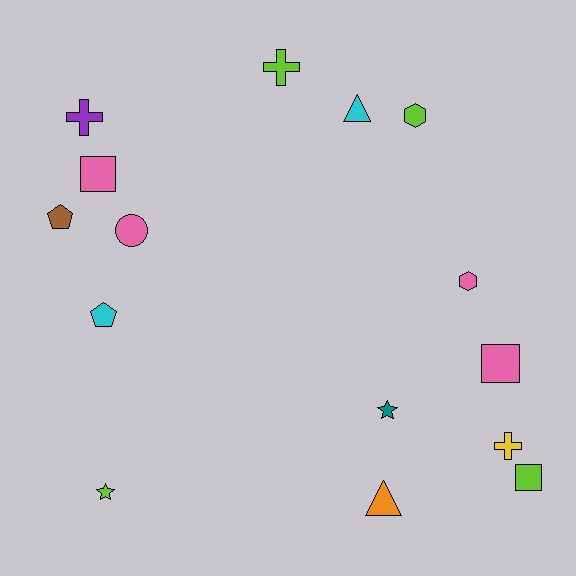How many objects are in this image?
There are 15 objects.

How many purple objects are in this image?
There is 1 purple object.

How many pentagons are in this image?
There are 2 pentagons.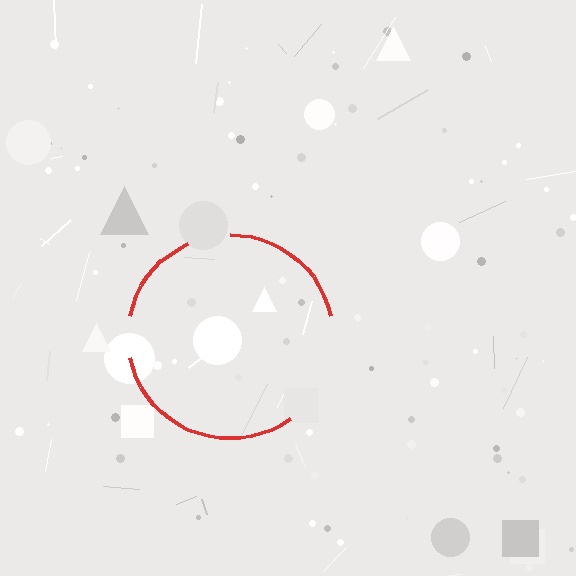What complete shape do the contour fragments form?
The contour fragments form a circle.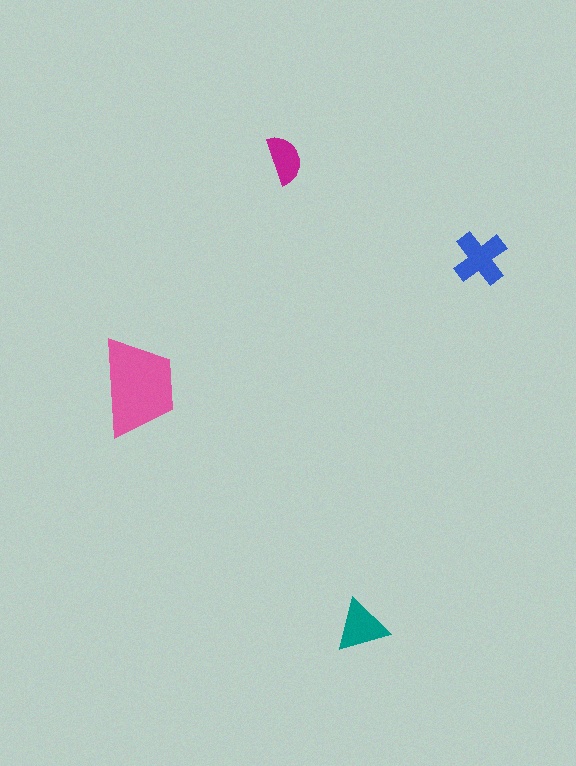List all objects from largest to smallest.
The pink trapezoid, the blue cross, the teal triangle, the magenta semicircle.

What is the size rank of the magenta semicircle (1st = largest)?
4th.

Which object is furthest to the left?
The pink trapezoid is leftmost.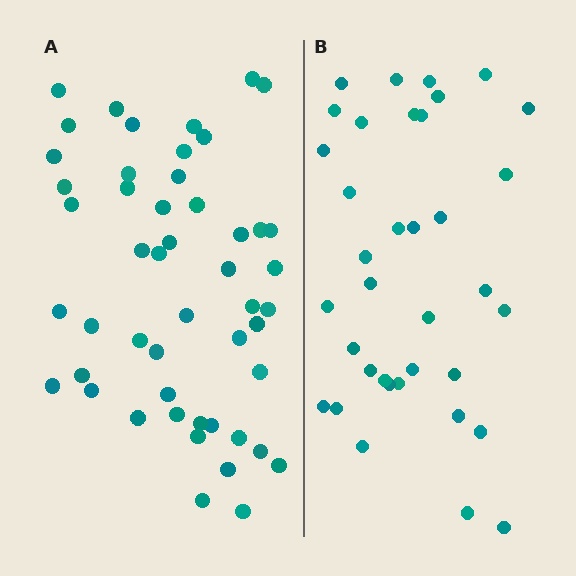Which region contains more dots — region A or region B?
Region A (the left region) has more dots.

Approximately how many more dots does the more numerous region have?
Region A has approximately 15 more dots than region B.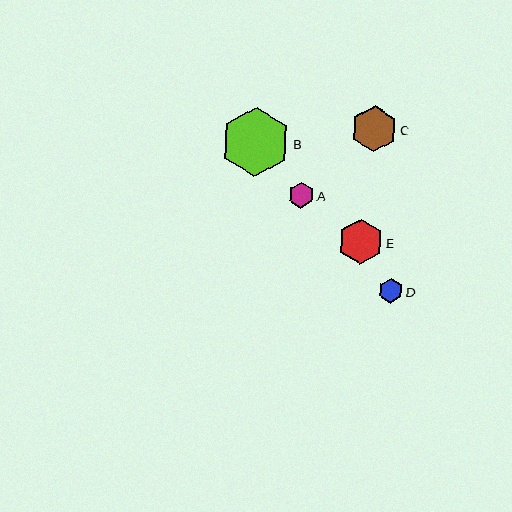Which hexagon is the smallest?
Hexagon D is the smallest with a size of approximately 24 pixels.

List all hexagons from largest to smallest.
From largest to smallest: B, C, E, A, D.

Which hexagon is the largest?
Hexagon B is the largest with a size of approximately 69 pixels.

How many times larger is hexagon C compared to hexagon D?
Hexagon C is approximately 1.9 times the size of hexagon D.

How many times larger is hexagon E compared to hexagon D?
Hexagon E is approximately 1.8 times the size of hexagon D.